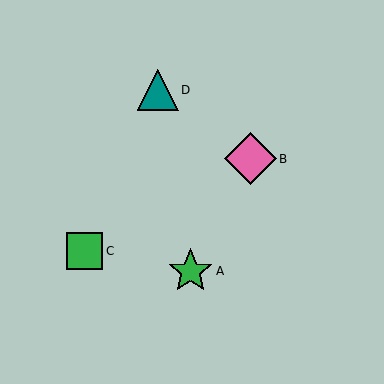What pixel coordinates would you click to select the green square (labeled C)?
Click at (85, 251) to select the green square C.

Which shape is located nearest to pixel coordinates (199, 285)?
The green star (labeled A) at (191, 271) is nearest to that location.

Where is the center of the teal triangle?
The center of the teal triangle is at (158, 90).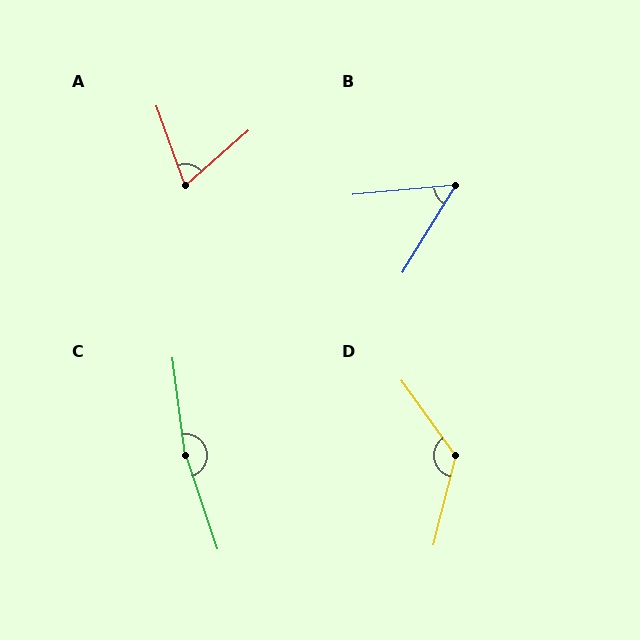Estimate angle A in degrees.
Approximately 69 degrees.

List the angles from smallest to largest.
B (53°), A (69°), D (130°), C (169°).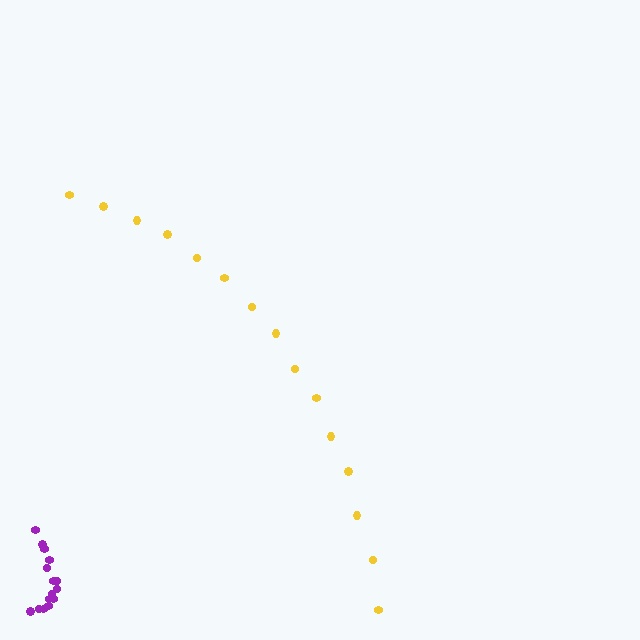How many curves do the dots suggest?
There are 2 distinct paths.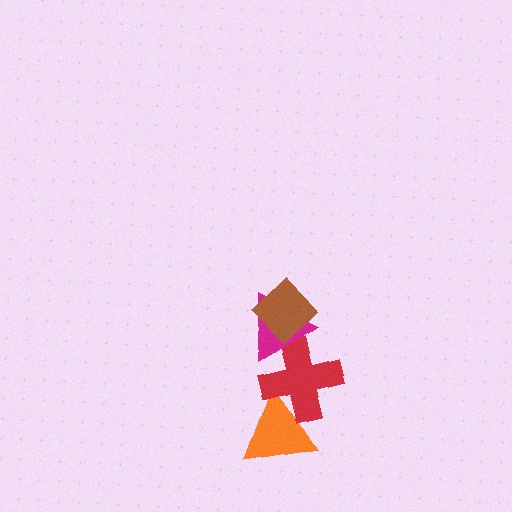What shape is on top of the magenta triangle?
The brown diamond is on top of the magenta triangle.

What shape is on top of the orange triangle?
The red cross is on top of the orange triangle.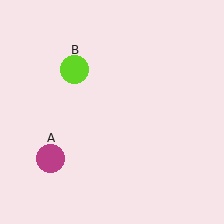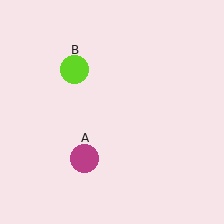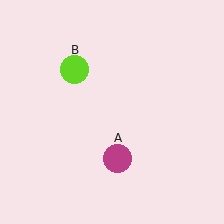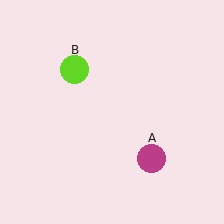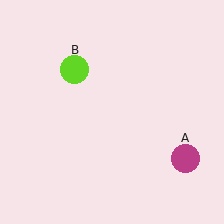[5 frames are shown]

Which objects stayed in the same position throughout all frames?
Lime circle (object B) remained stationary.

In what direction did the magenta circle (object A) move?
The magenta circle (object A) moved right.